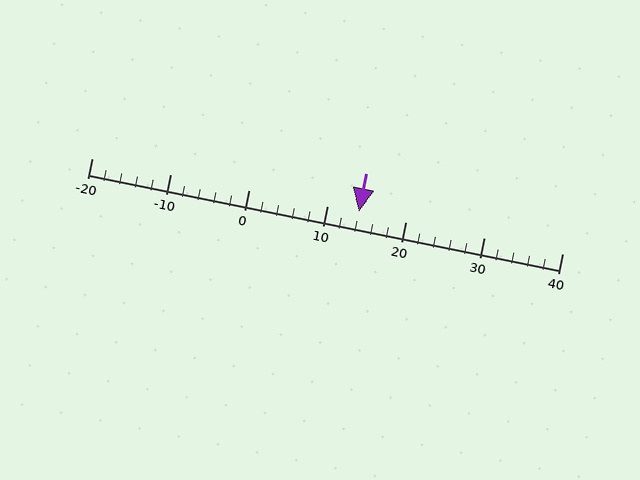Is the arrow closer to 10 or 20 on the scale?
The arrow is closer to 10.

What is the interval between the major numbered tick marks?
The major tick marks are spaced 10 units apart.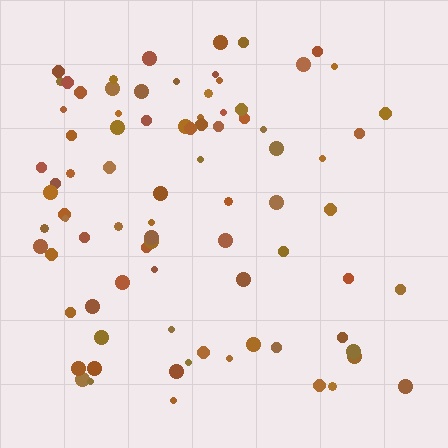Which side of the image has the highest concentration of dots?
The left.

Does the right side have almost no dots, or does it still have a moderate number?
Still a moderate number, just noticeably fewer than the left.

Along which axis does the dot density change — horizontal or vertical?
Horizontal.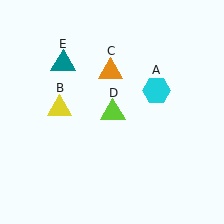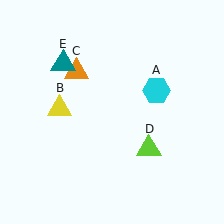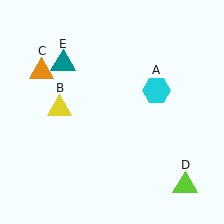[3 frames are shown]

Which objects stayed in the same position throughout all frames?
Cyan hexagon (object A) and yellow triangle (object B) and teal triangle (object E) remained stationary.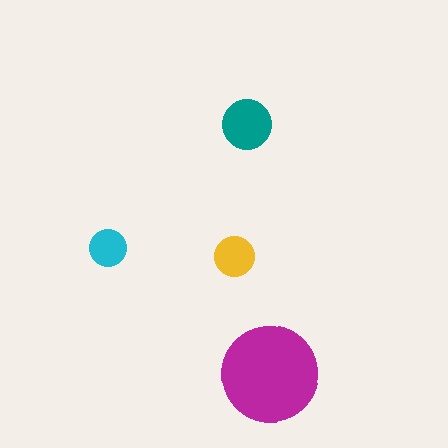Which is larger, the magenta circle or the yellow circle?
The magenta one.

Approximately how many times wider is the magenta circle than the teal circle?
About 2 times wider.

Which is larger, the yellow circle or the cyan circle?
The yellow one.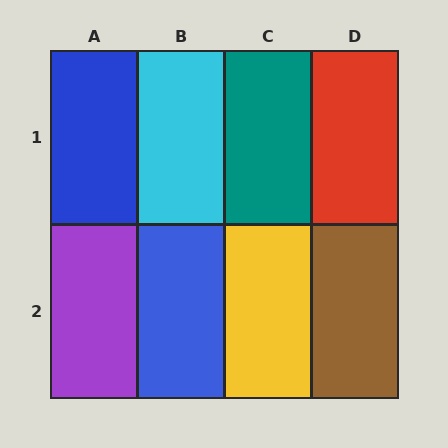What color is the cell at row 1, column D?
Red.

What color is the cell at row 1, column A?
Blue.